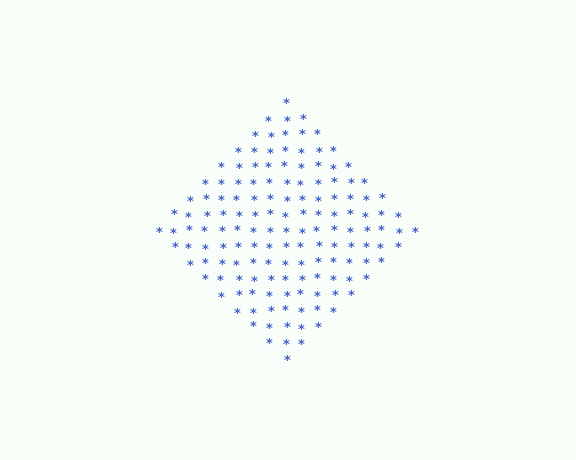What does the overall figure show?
The overall figure shows a diamond.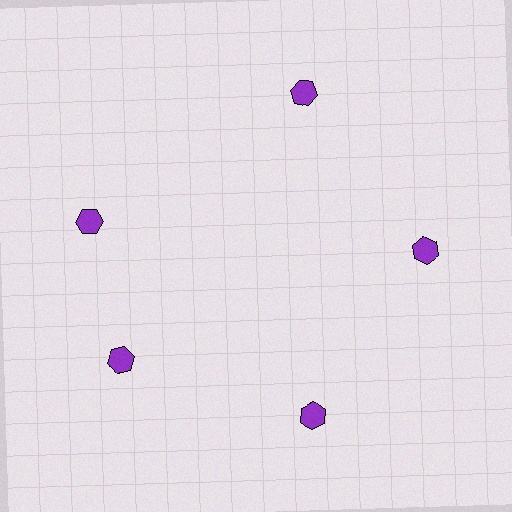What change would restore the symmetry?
The symmetry would be restored by rotating it back into even spacing with its neighbors so that all 5 hexagons sit at equal angles and equal distance from the center.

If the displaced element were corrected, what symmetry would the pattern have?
It would have 5-fold rotational symmetry — the pattern would map onto itself every 72 degrees.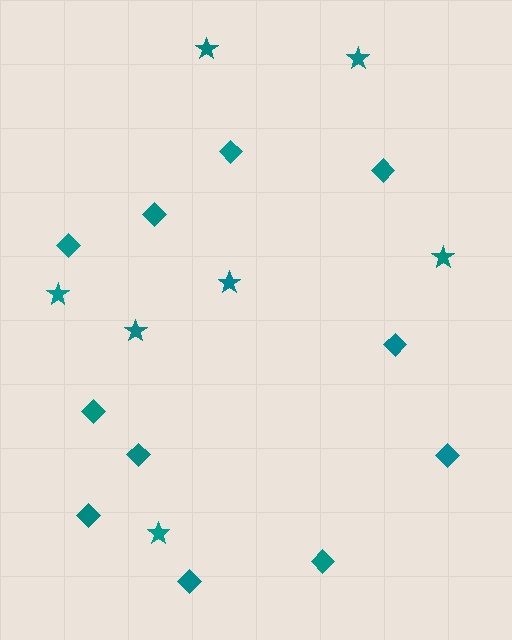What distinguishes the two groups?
There are 2 groups: one group of stars (7) and one group of diamonds (11).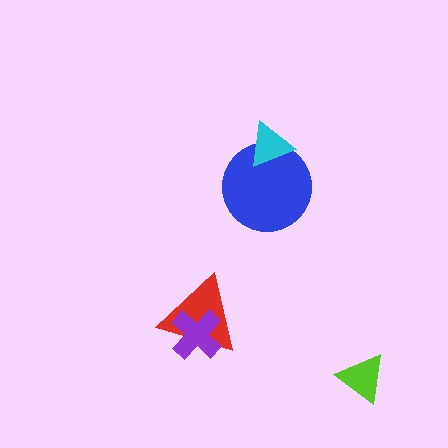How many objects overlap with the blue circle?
1 object overlaps with the blue circle.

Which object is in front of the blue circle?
The cyan triangle is in front of the blue circle.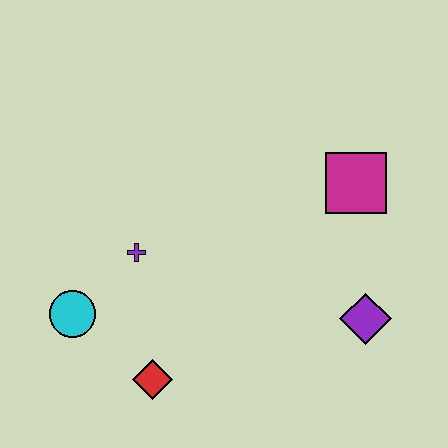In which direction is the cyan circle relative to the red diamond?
The cyan circle is to the left of the red diamond.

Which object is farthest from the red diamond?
The magenta square is farthest from the red diamond.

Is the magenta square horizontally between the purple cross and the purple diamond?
Yes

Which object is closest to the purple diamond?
The magenta square is closest to the purple diamond.